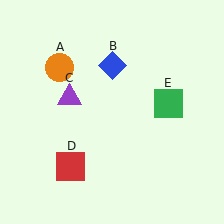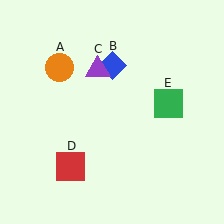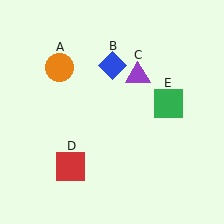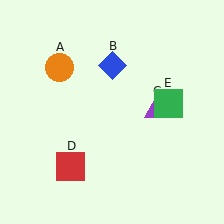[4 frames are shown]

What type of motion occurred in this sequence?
The purple triangle (object C) rotated clockwise around the center of the scene.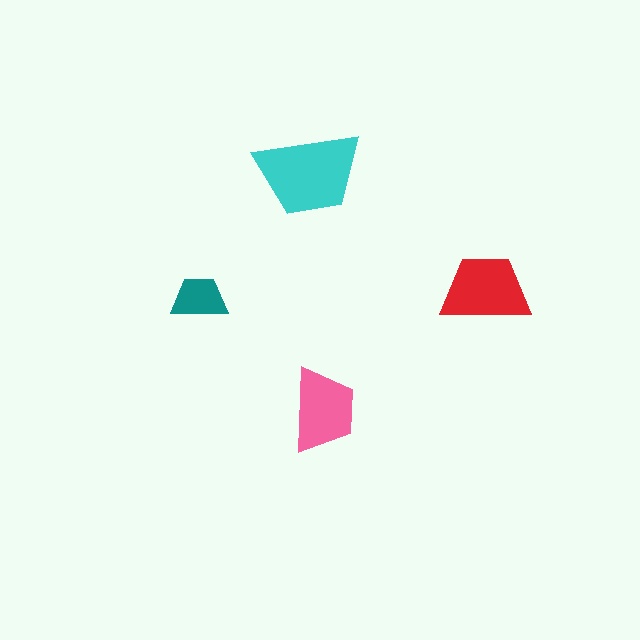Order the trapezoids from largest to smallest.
the cyan one, the red one, the pink one, the teal one.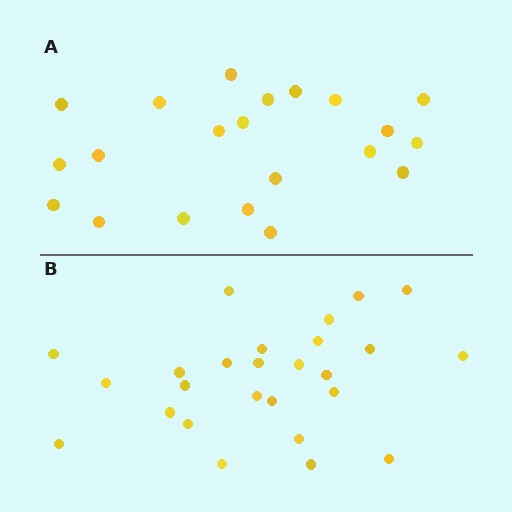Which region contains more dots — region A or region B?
Region B (the bottom region) has more dots.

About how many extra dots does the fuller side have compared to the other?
Region B has about 5 more dots than region A.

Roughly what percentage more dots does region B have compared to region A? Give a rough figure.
About 25% more.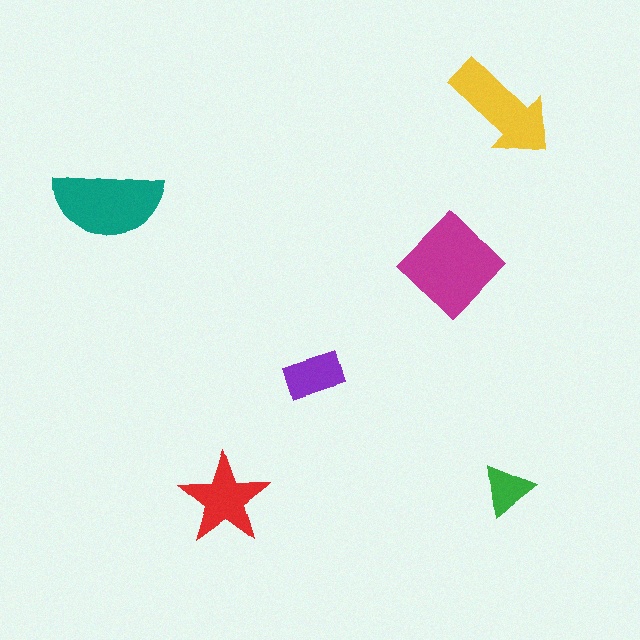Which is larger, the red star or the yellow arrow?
The yellow arrow.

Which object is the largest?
The magenta diamond.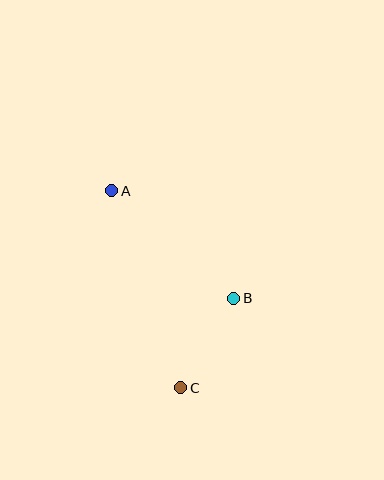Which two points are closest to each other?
Points B and C are closest to each other.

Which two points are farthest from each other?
Points A and C are farthest from each other.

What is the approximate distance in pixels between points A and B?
The distance between A and B is approximately 163 pixels.